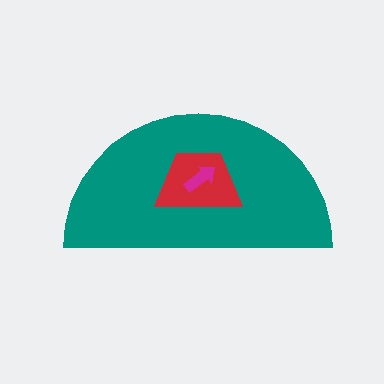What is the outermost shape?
The teal semicircle.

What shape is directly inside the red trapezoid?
The magenta arrow.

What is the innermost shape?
The magenta arrow.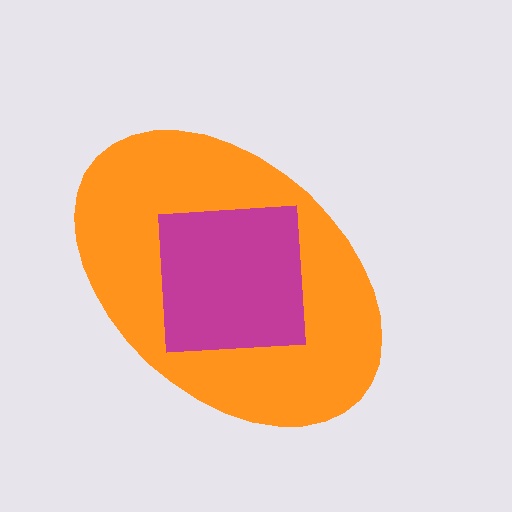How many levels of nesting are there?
2.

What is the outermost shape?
The orange ellipse.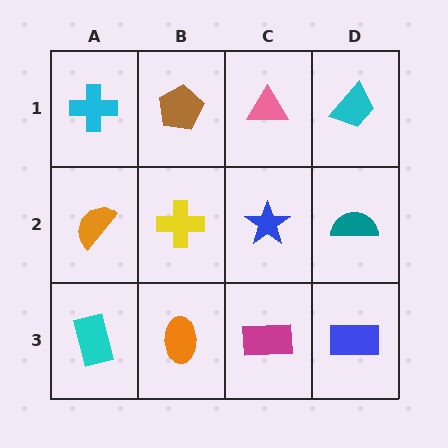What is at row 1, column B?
A brown pentagon.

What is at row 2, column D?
A teal semicircle.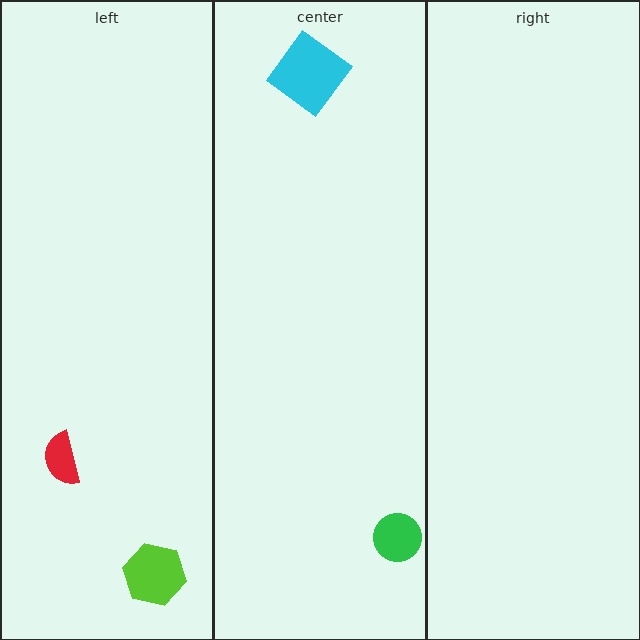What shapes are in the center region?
The green circle, the cyan diamond.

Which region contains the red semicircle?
The left region.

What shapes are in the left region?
The lime hexagon, the red semicircle.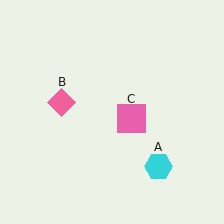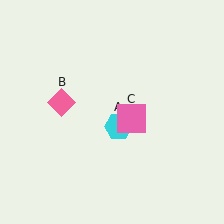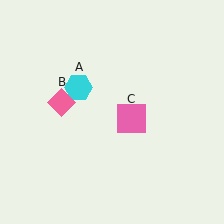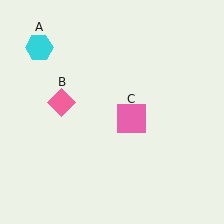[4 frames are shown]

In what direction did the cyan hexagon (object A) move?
The cyan hexagon (object A) moved up and to the left.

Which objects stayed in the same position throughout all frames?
Pink diamond (object B) and pink square (object C) remained stationary.